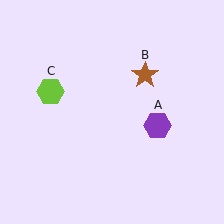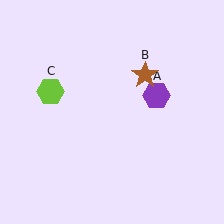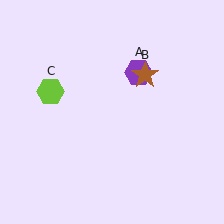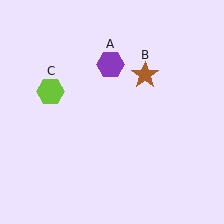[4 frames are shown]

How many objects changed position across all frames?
1 object changed position: purple hexagon (object A).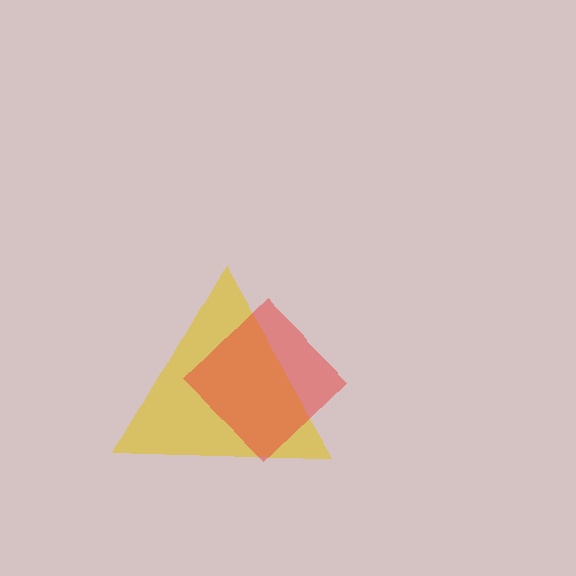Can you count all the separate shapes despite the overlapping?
Yes, there are 2 separate shapes.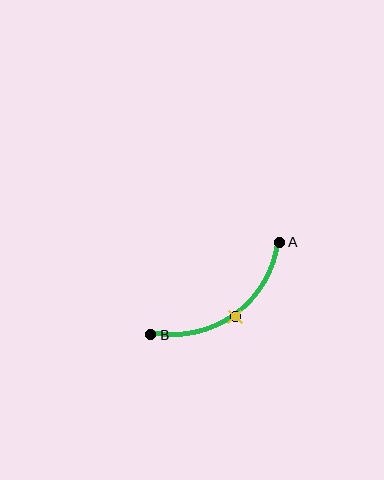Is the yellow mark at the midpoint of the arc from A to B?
Yes. The yellow mark lies on the arc at equal arc-length from both A and B — it is the arc midpoint.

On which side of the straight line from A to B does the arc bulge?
The arc bulges below and to the right of the straight line connecting A and B.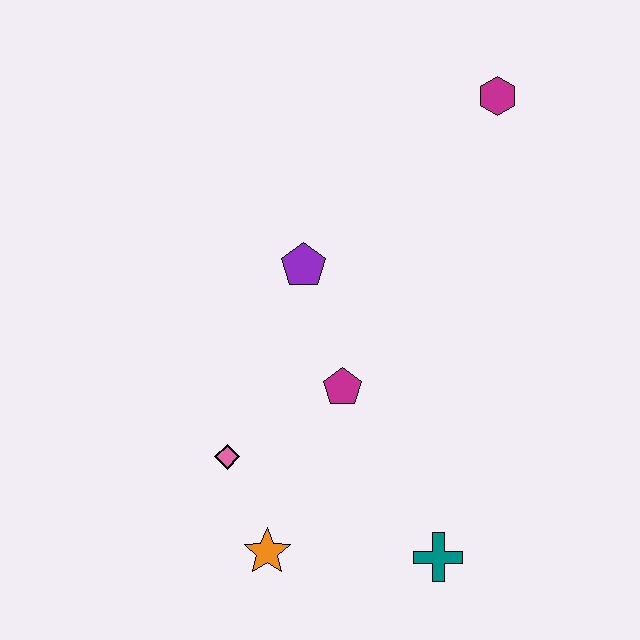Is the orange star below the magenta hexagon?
Yes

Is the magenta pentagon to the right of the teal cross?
No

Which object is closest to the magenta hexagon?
The purple pentagon is closest to the magenta hexagon.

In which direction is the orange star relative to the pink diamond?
The orange star is below the pink diamond.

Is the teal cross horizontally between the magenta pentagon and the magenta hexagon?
Yes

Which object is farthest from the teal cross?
The magenta hexagon is farthest from the teal cross.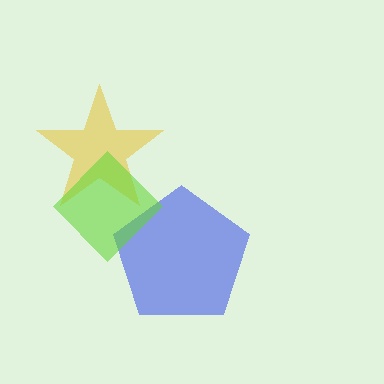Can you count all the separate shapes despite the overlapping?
Yes, there are 3 separate shapes.